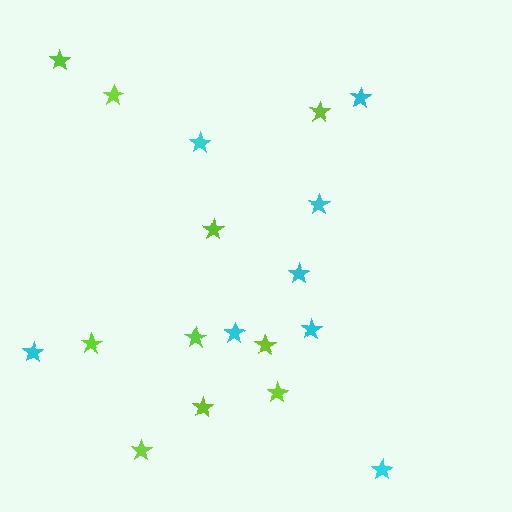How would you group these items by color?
There are 2 groups: one group of lime stars (10) and one group of cyan stars (8).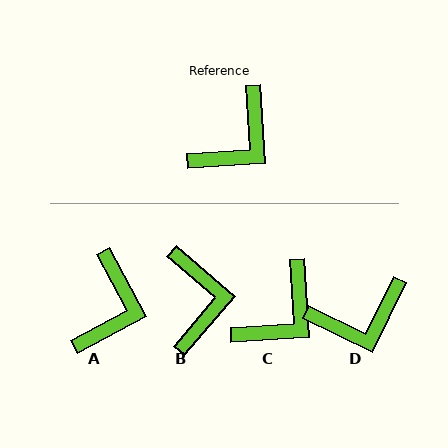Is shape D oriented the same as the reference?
No, it is off by about 30 degrees.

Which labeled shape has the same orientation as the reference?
C.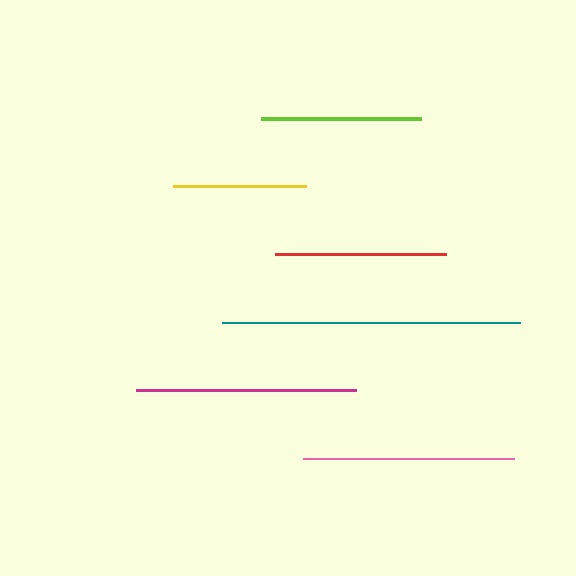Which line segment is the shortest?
The yellow line is the shortest at approximately 132 pixels.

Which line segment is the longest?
The teal line is the longest at approximately 298 pixels.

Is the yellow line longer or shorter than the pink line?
The pink line is longer than the yellow line.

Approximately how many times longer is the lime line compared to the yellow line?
The lime line is approximately 1.2 times the length of the yellow line.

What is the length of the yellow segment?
The yellow segment is approximately 132 pixels long.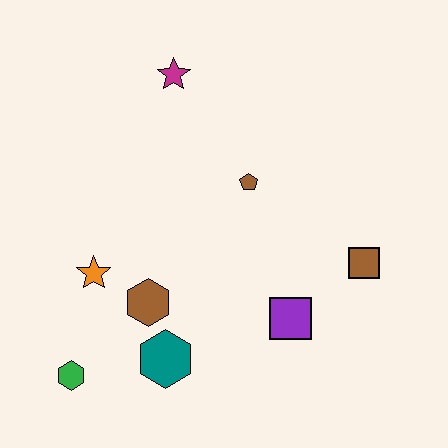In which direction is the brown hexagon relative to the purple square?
The brown hexagon is to the left of the purple square.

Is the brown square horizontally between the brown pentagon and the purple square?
No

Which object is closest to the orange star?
The brown hexagon is closest to the orange star.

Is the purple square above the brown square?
No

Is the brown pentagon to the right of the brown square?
No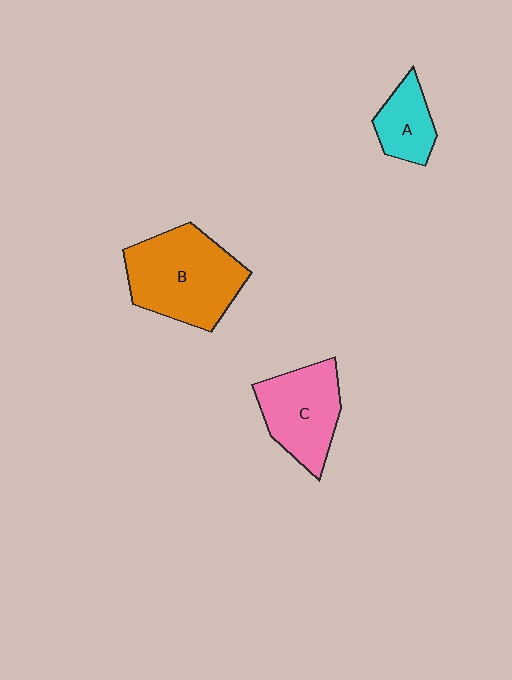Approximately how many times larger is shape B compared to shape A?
Approximately 2.3 times.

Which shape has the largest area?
Shape B (orange).